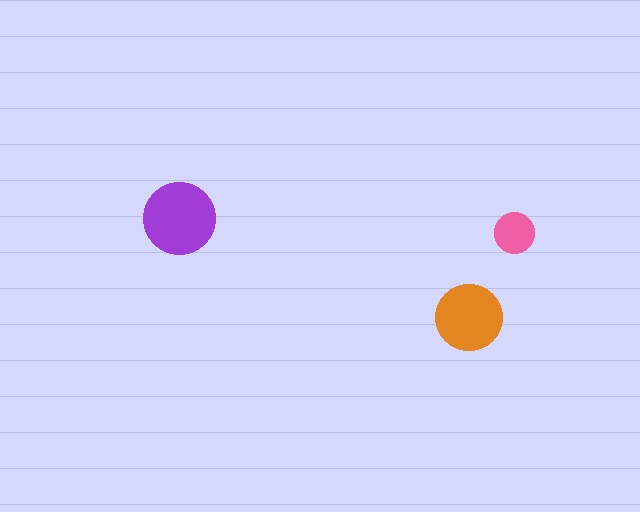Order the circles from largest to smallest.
the purple one, the orange one, the pink one.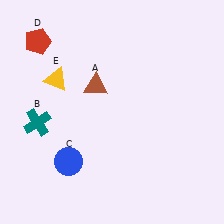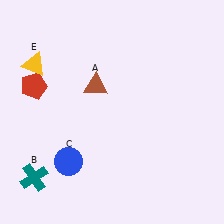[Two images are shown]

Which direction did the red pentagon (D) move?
The red pentagon (D) moved down.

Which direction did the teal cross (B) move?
The teal cross (B) moved down.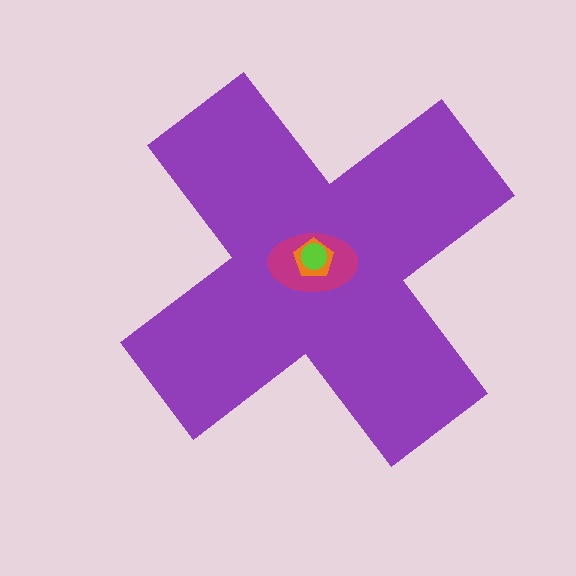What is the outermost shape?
The purple cross.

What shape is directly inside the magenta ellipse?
The orange pentagon.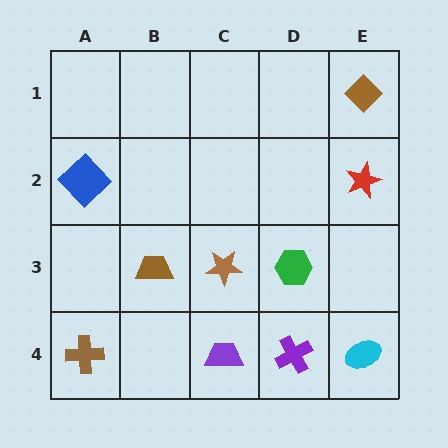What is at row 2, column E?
A red star.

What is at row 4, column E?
A cyan ellipse.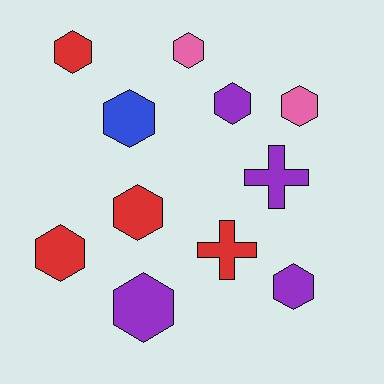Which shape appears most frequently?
Hexagon, with 9 objects.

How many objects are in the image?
There are 11 objects.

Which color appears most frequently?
Red, with 4 objects.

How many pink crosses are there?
There are no pink crosses.